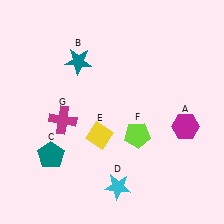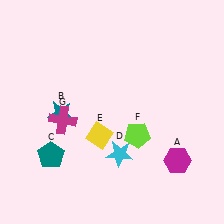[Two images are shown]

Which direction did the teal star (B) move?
The teal star (B) moved down.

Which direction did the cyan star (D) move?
The cyan star (D) moved up.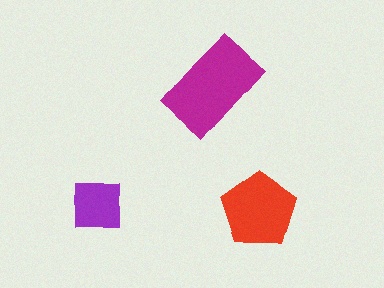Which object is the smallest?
The purple square.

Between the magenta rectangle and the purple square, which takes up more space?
The magenta rectangle.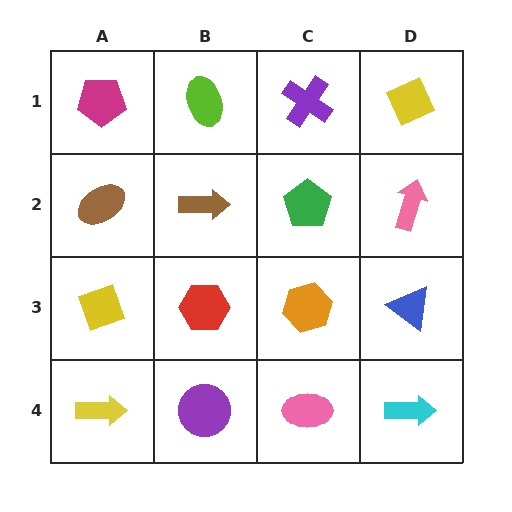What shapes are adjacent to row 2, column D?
A yellow diamond (row 1, column D), a blue triangle (row 3, column D), a green pentagon (row 2, column C).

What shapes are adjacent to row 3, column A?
A brown ellipse (row 2, column A), a yellow arrow (row 4, column A), a red hexagon (row 3, column B).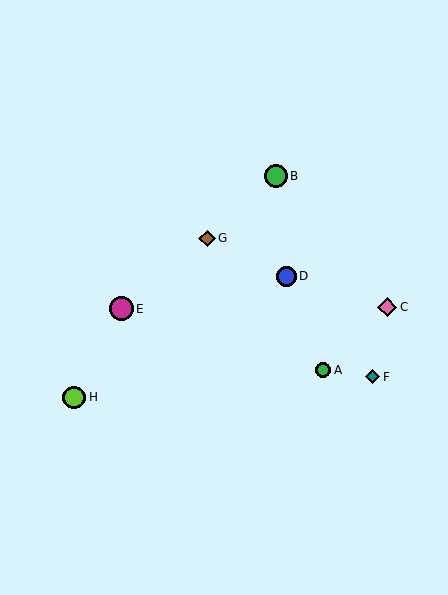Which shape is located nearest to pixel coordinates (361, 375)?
The teal diamond (labeled F) at (372, 377) is nearest to that location.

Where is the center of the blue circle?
The center of the blue circle is at (286, 276).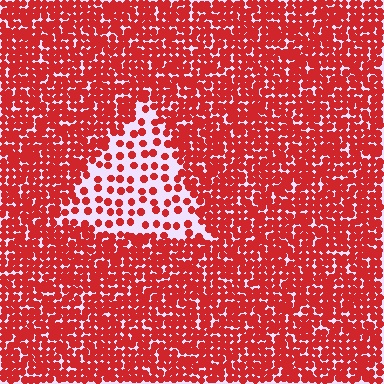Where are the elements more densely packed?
The elements are more densely packed outside the triangle boundary.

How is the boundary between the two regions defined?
The boundary is defined by a change in element density (approximately 2.8x ratio). All elements are the same color, size, and shape.